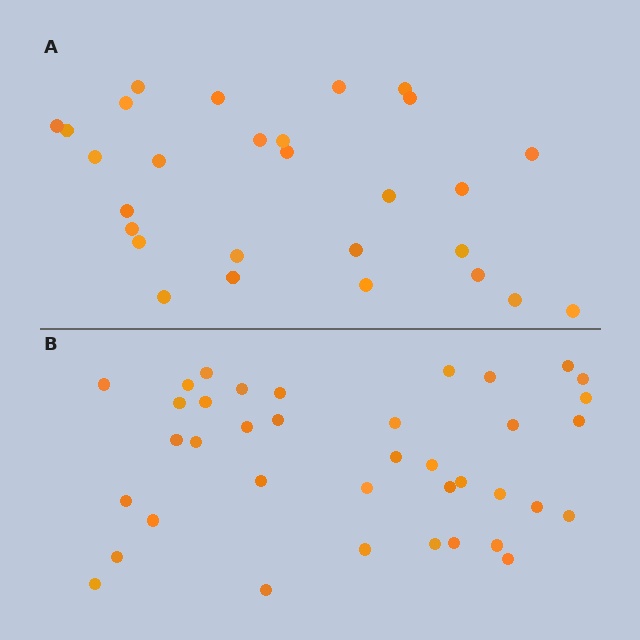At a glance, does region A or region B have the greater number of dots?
Region B (the bottom region) has more dots.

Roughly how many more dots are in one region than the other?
Region B has roughly 10 or so more dots than region A.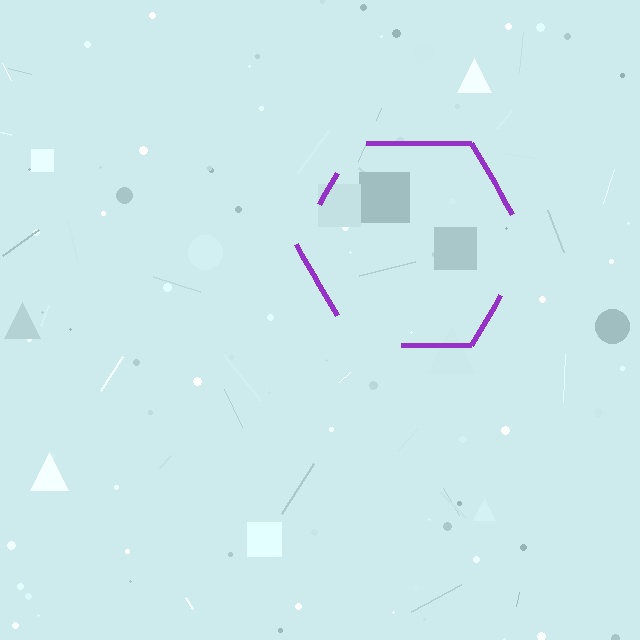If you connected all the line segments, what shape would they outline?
They would outline a hexagon.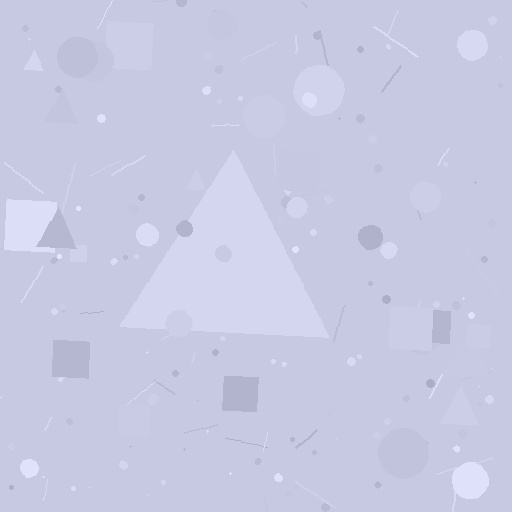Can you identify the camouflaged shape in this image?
The camouflaged shape is a triangle.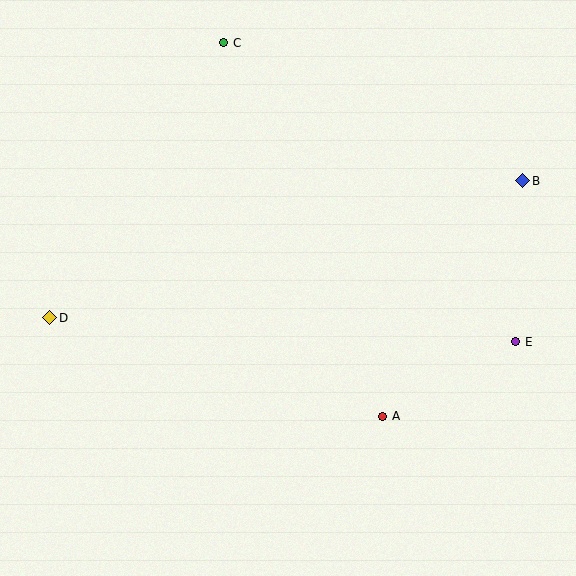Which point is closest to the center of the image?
Point A at (383, 416) is closest to the center.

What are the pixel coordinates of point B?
Point B is at (523, 181).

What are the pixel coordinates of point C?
Point C is at (224, 43).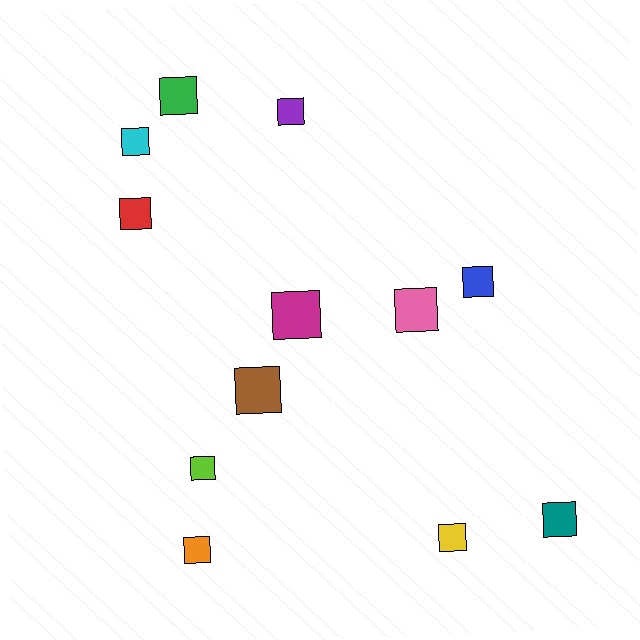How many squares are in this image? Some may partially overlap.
There are 12 squares.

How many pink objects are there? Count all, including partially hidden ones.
There is 1 pink object.